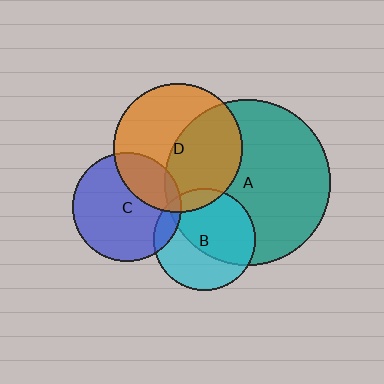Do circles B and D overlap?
Yes.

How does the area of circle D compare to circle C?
Approximately 1.4 times.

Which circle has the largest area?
Circle A (teal).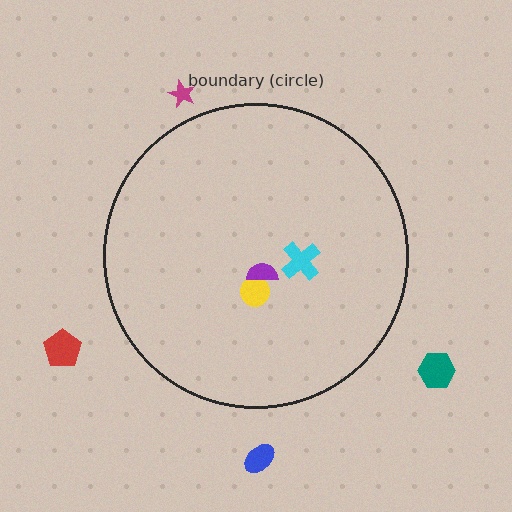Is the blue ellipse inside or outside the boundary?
Outside.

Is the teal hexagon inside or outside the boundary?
Outside.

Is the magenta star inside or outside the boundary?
Outside.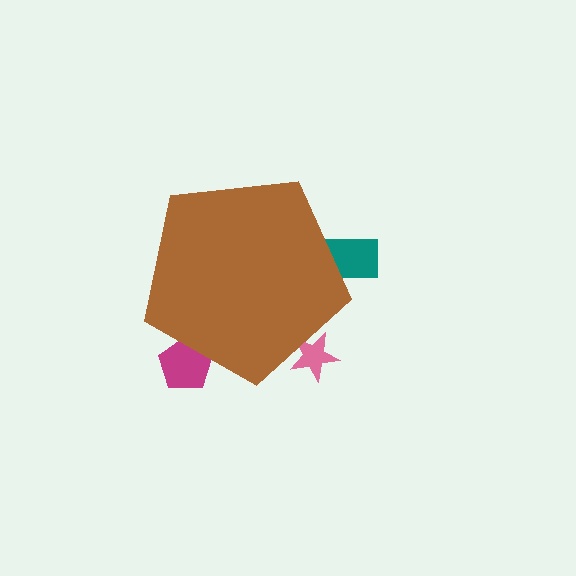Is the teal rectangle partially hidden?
Yes, the teal rectangle is partially hidden behind the brown pentagon.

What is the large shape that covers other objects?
A brown pentagon.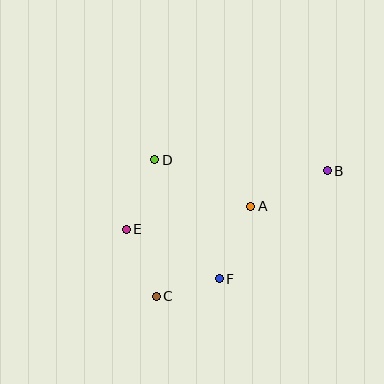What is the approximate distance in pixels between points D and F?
The distance between D and F is approximately 136 pixels.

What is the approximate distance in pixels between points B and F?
The distance between B and F is approximately 153 pixels.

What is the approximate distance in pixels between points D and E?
The distance between D and E is approximately 75 pixels.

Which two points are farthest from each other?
Points B and C are farthest from each other.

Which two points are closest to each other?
Points C and F are closest to each other.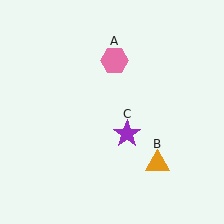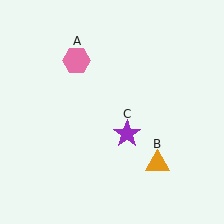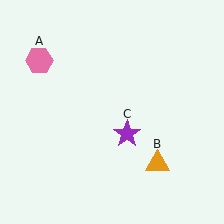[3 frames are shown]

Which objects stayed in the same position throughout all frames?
Orange triangle (object B) and purple star (object C) remained stationary.